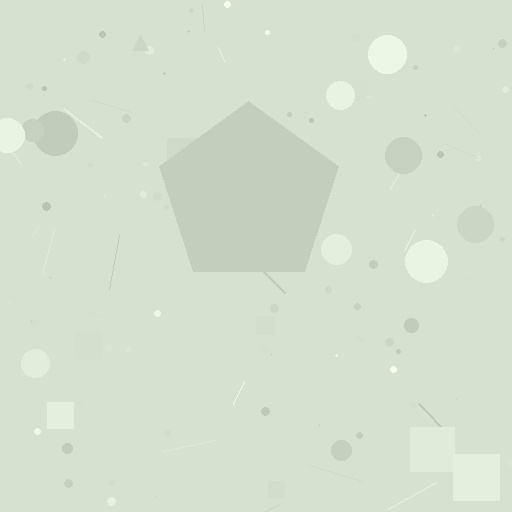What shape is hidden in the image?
A pentagon is hidden in the image.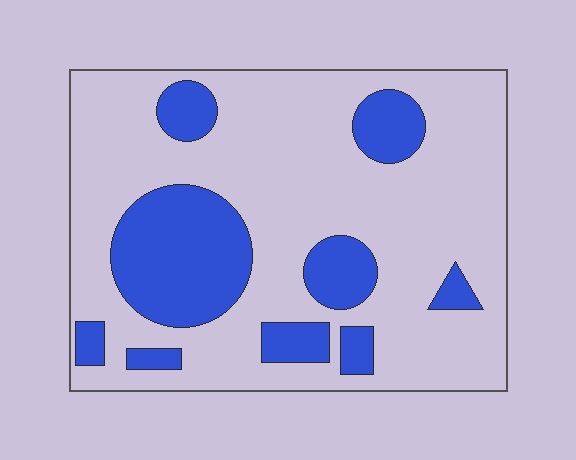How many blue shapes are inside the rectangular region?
9.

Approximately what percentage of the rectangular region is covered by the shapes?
Approximately 25%.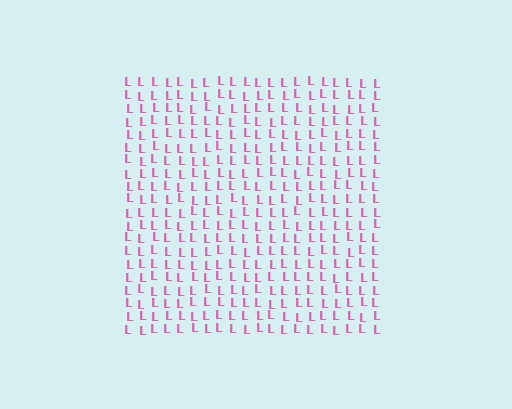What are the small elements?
The small elements are letter L's.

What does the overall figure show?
The overall figure shows a square.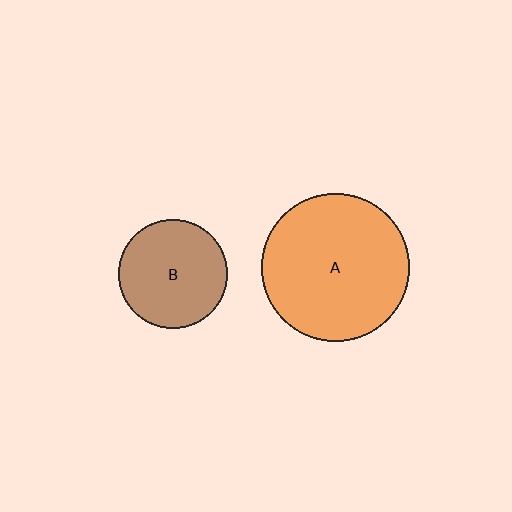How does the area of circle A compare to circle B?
Approximately 1.8 times.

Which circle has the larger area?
Circle A (orange).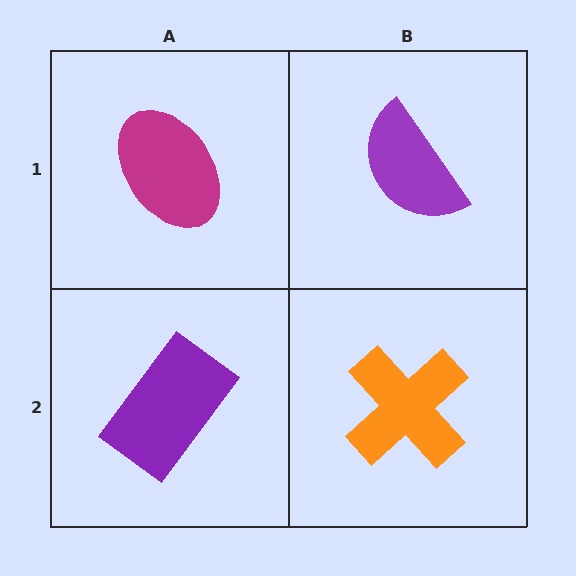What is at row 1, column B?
A purple semicircle.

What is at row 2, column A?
A purple rectangle.